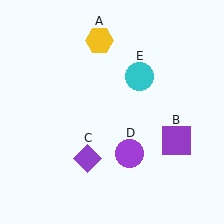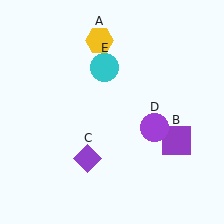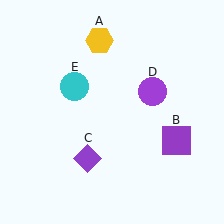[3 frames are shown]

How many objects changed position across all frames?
2 objects changed position: purple circle (object D), cyan circle (object E).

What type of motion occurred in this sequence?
The purple circle (object D), cyan circle (object E) rotated counterclockwise around the center of the scene.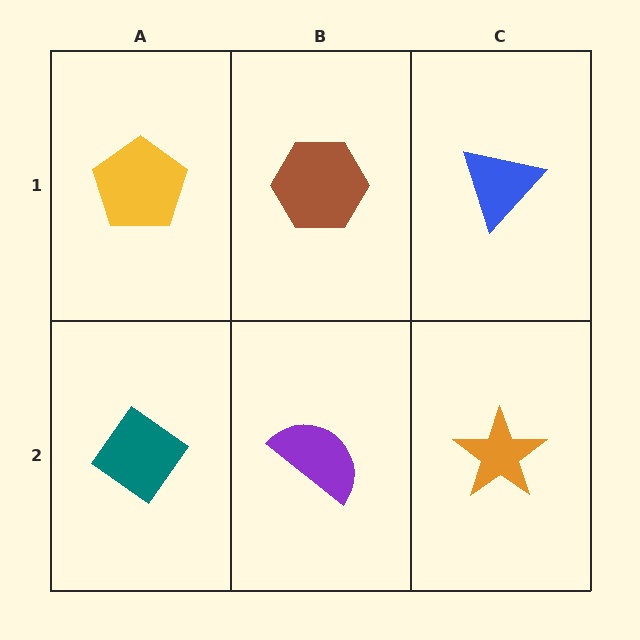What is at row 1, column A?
A yellow pentagon.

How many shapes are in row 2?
3 shapes.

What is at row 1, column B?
A brown hexagon.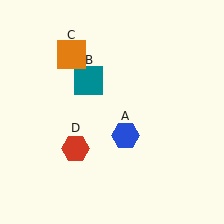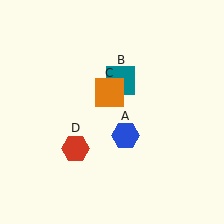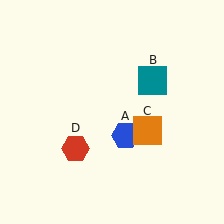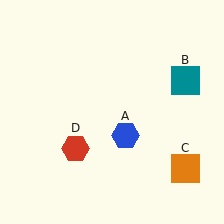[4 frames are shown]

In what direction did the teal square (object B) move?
The teal square (object B) moved right.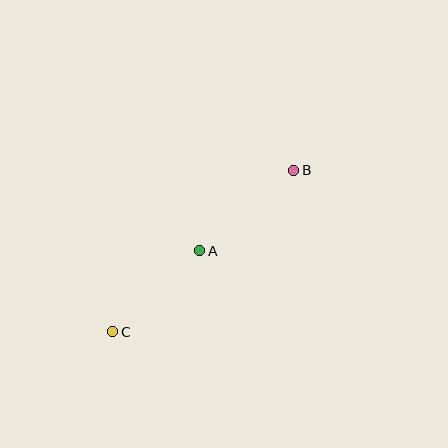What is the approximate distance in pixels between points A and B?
The distance between A and B is approximately 123 pixels.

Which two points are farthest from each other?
Points B and C are farthest from each other.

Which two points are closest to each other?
Points A and C are closest to each other.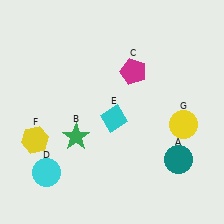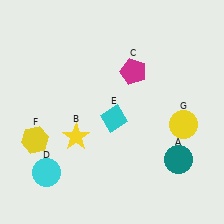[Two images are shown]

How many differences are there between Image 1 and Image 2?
There is 1 difference between the two images.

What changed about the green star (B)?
In Image 1, B is green. In Image 2, it changed to yellow.